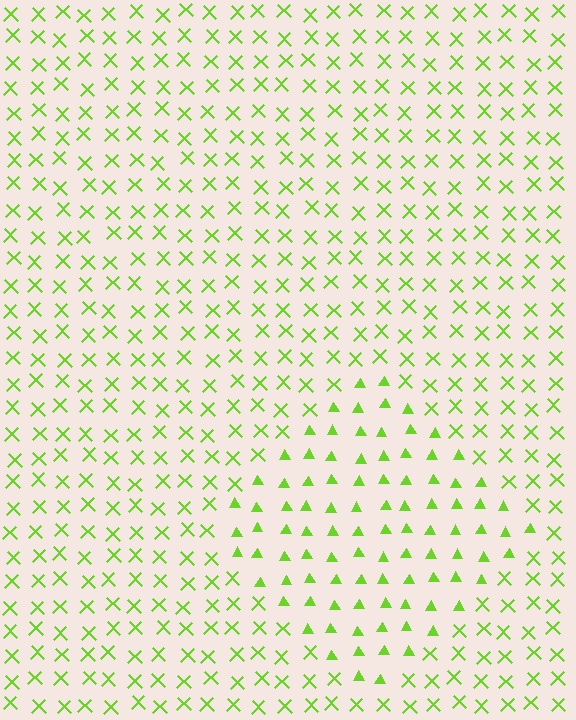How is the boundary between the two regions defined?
The boundary is defined by a change in element shape: triangles inside vs. X marks outside. All elements share the same color and spacing.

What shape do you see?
I see a diamond.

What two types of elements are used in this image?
The image uses triangles inside the diamond region and X marks outside it.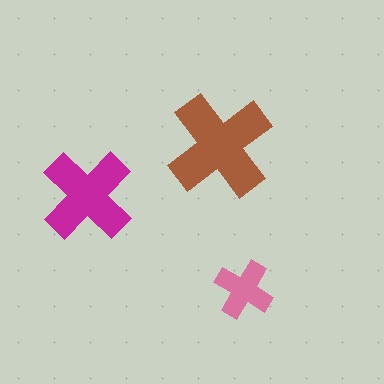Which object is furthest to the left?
The magenta cross is leftmost.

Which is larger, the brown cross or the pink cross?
The brown one.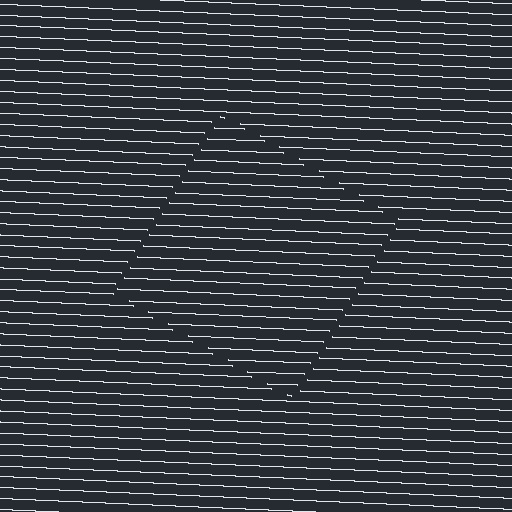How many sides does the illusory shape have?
4 sides — the line-ends trace a square.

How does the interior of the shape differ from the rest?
The interior of the shape contains the same grating, shifted by half a period — the contour is defined by the phase discontinuity where line-ends from the inner and outer gratings abut.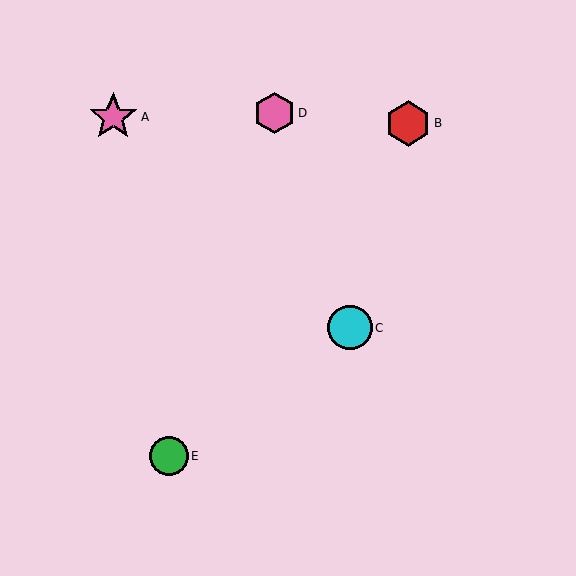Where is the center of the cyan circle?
The center of the cyan circle is at (350, 328).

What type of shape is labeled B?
Shape B is a red hexagon.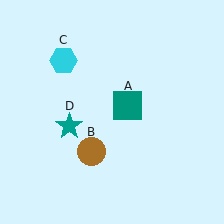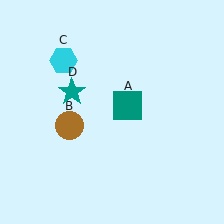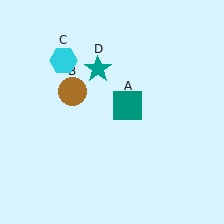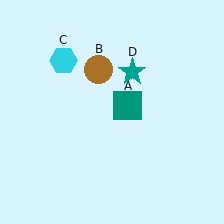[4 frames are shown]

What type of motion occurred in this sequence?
The brown circle (object B), teal star (object D) rotated clockwise around the center of the scene.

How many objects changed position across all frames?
2 objects changed position: brown circle (object B), teal star (object D).